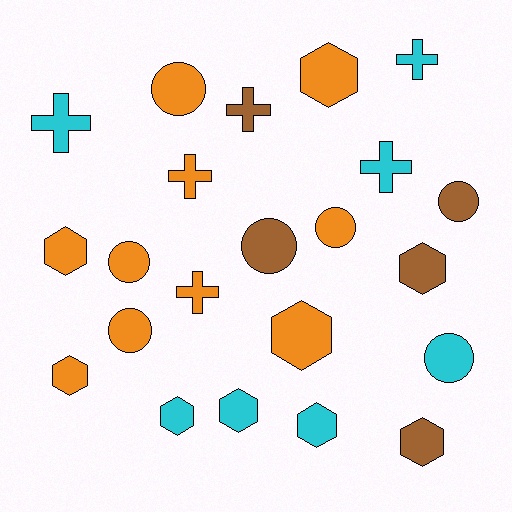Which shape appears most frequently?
Hexagon, with 9 objects.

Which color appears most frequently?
Orange, with 10 objects.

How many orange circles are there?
There are 4 orange circles.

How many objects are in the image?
There are 22 objects.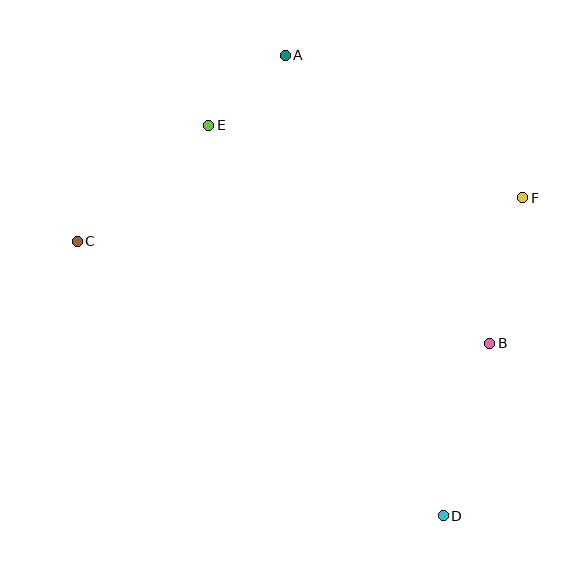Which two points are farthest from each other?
Points A and D are farthest from each other.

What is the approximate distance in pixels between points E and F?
The distance between E and F is approximately 322 pixels.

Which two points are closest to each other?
Points A and E are closest to each other.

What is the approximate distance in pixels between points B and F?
The distance between B and F is approximately 149 pixels.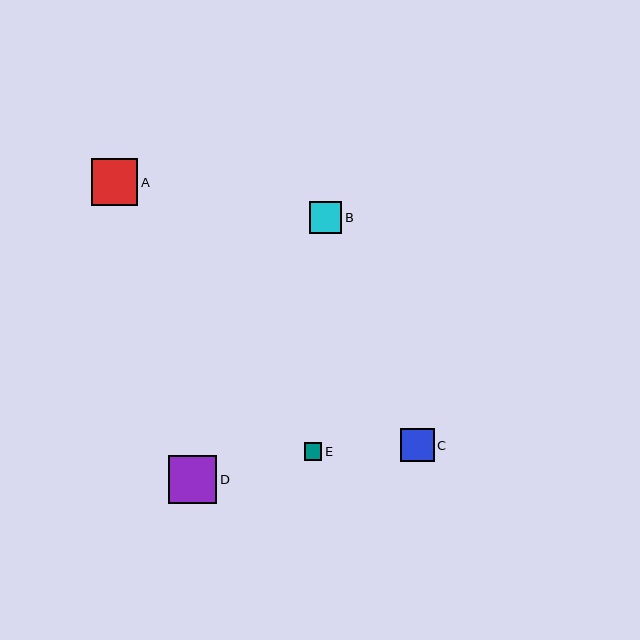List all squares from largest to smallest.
From largest to smallest: D, A, C, B, E.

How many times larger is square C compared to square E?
Square C is approximately 1.9 times the size of square E.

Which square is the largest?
Square D is the largest with a size of approximately 49 pixels.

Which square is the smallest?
Square E is the smallest with a size of approximately 18 pixels.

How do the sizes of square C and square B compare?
Square C and square B are approximately the same size.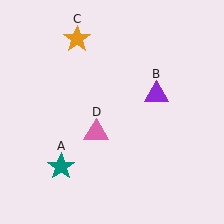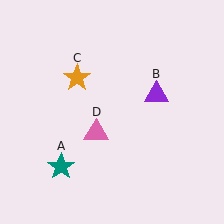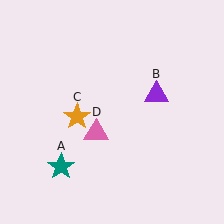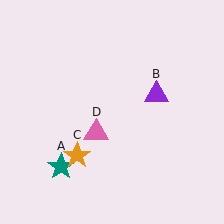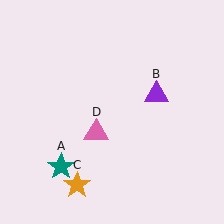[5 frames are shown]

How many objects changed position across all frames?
1 object changed position: orange star (object C).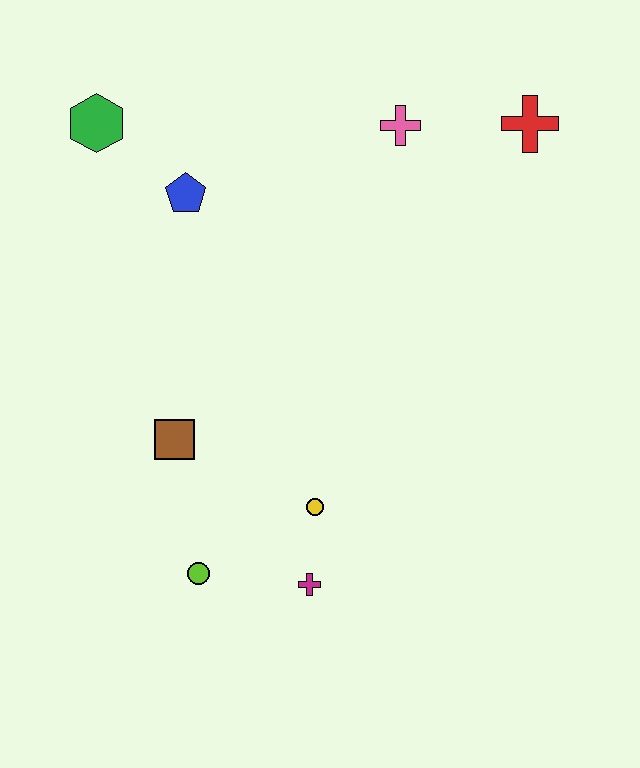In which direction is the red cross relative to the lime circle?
The red cross is above the lime circle.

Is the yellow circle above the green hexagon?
No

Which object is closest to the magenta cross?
The yellow circle is closest to the magenta cross.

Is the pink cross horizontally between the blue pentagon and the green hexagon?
No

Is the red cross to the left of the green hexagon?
No